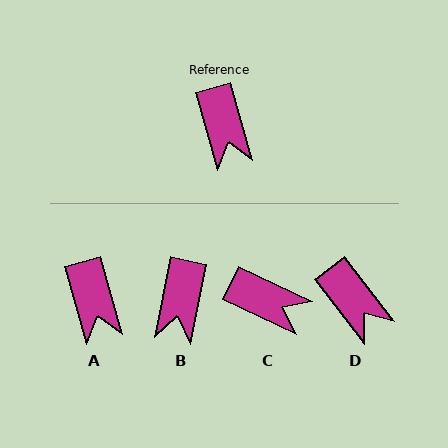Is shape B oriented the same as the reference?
No, it is off by about 27 degrees.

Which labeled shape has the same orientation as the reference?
A.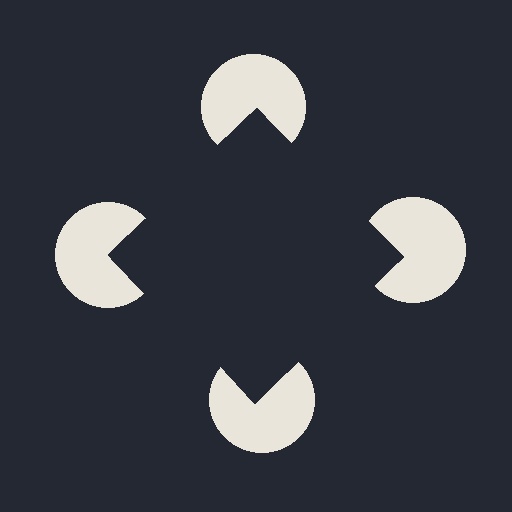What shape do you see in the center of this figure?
An illusory square — its edges are inferred from the aligned wedge cuts in the pac-man discs, not physically drawn.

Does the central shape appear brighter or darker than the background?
It typically appears slightly darker than the background, even though no actual brightness change is drawn.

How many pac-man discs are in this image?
There are 4 — one at each vertex of the illusory square.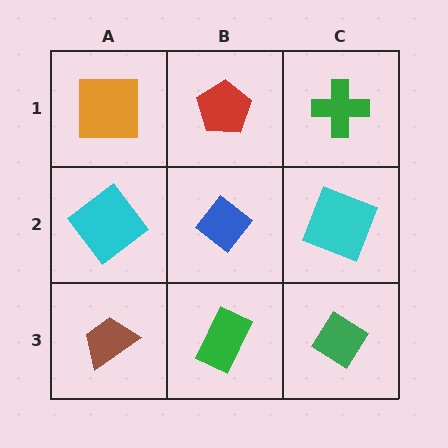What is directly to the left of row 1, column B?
An orange square.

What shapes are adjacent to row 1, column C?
A cyan square (row 2, column C), a red pentagon (row 1, column B).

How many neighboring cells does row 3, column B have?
3.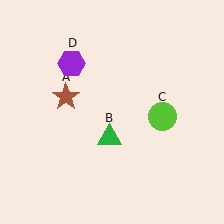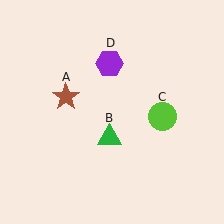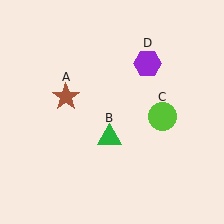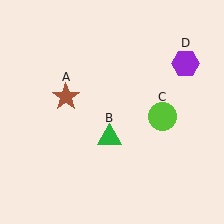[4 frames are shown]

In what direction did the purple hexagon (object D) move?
The purple hexagon (object D) moved right.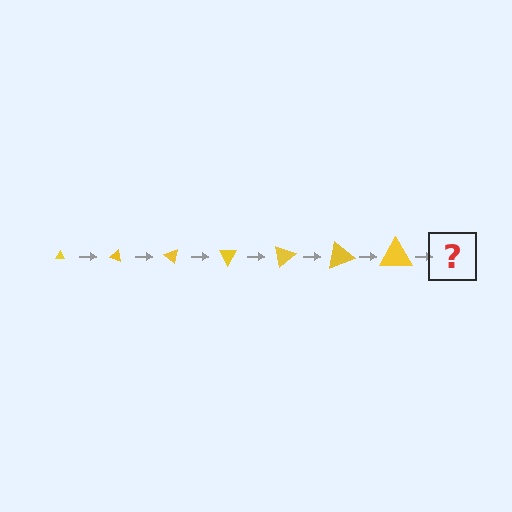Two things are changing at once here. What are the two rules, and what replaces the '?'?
The two rules are that the triangle grows larger each step and it rotates 20 degrees each step. The '?' should be a triangle, larger than the previous one and rotated 140 degrees from the start.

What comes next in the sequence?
The next element should be a triangle, larger than the previous one and rotated 140 degrees from the start.